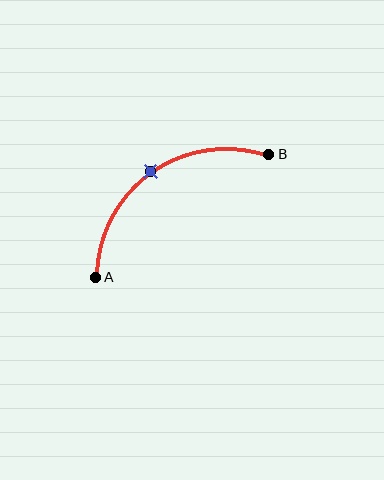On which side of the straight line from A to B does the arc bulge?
The arc bulges above and to the left of the straight line connecting A and B.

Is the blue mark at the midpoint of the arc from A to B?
Yes. The blue mark lies on the arc at equal arc-length from both A and B — it is the arc midpoint.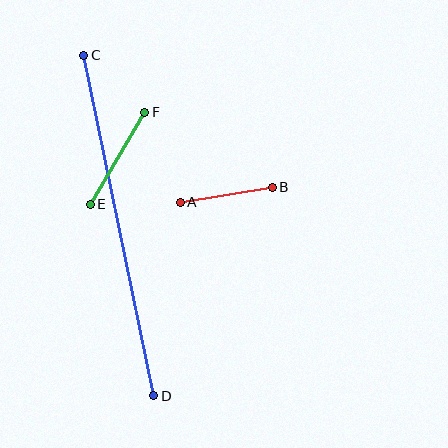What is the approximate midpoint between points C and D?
The midpoint is at approximately (119, 226) pixels.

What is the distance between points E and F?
The distance is approximately 107 pixels.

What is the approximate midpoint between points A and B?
The midpoint is at approximately (226, 195) pixels.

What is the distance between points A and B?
The distance is approximately 93 pixels.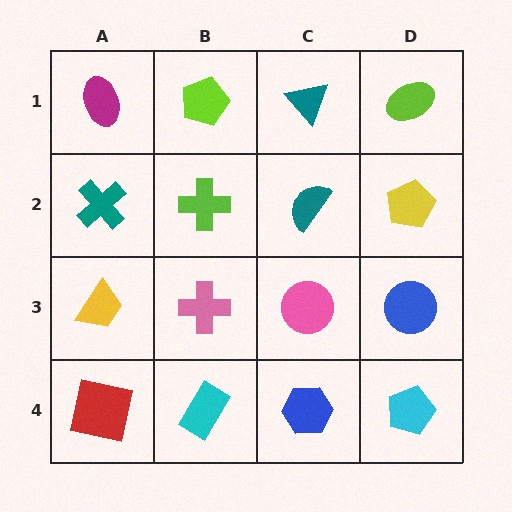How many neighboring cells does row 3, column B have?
4.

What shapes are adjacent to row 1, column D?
A yellow pentagon (row 2, column D), a teal triangle (row 1, column C).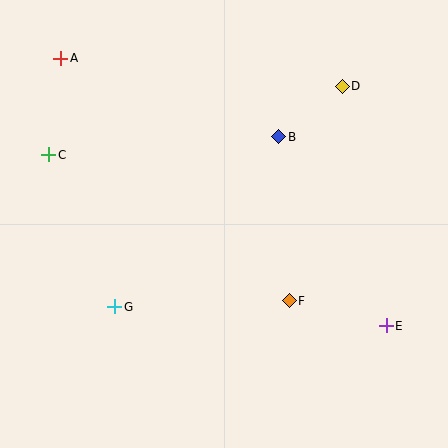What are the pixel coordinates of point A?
Point A is at (61, 58).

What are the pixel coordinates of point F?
Point F is at (289, 301).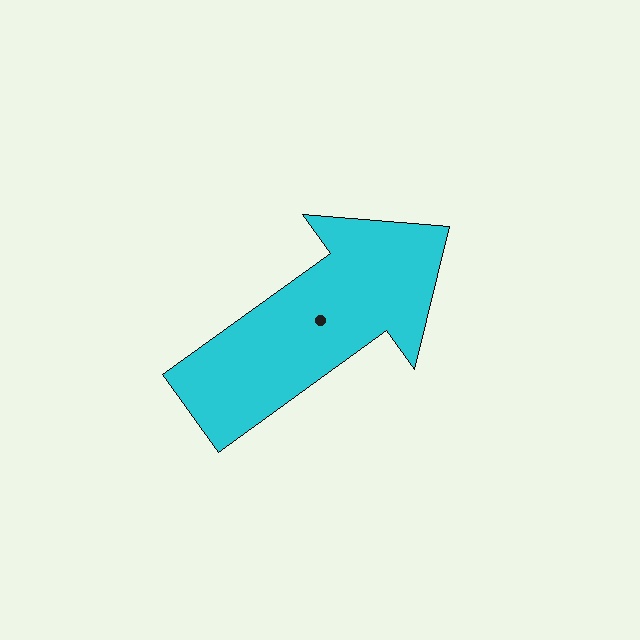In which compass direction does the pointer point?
Northeast.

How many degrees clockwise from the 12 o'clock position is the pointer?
Approximately 54 degrees.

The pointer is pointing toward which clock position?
Roughly 2 o'clock.